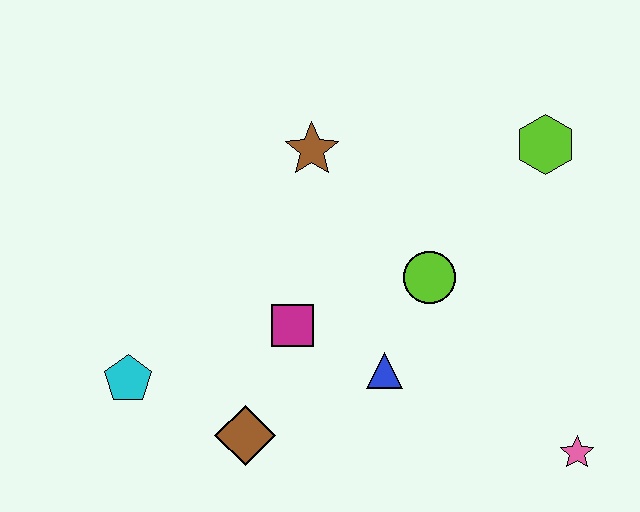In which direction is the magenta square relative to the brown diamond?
The magenta square is above the brown diamond.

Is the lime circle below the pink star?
No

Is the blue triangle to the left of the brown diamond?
No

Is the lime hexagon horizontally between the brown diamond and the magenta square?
No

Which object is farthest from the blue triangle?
The lime hexagon is farthest from the blue triangle.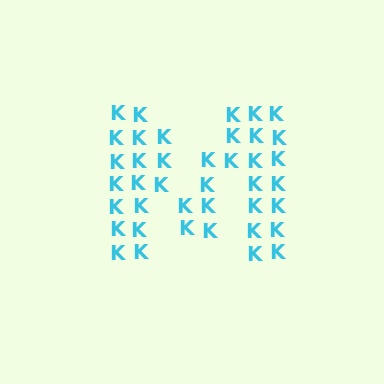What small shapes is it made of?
It is made of small letter K's.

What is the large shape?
The large shape is the letter M.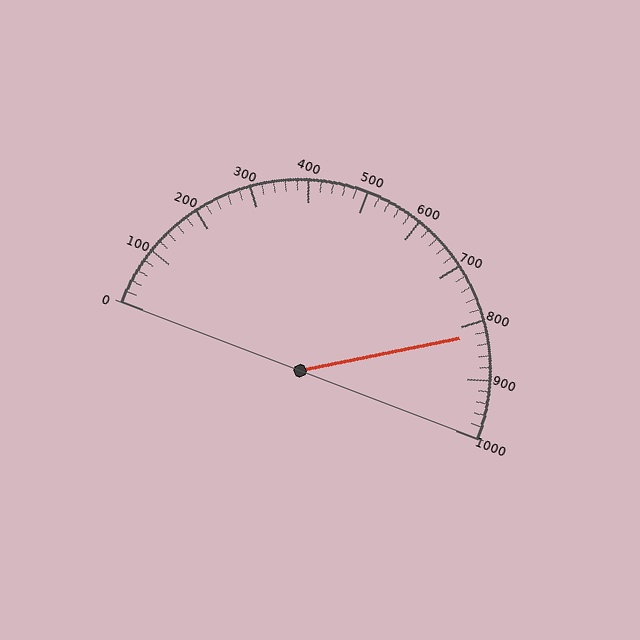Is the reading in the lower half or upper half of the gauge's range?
The reading is in the upper half of the range (0 to 1000).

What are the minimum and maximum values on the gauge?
The gauge ranges from 0 to 1000.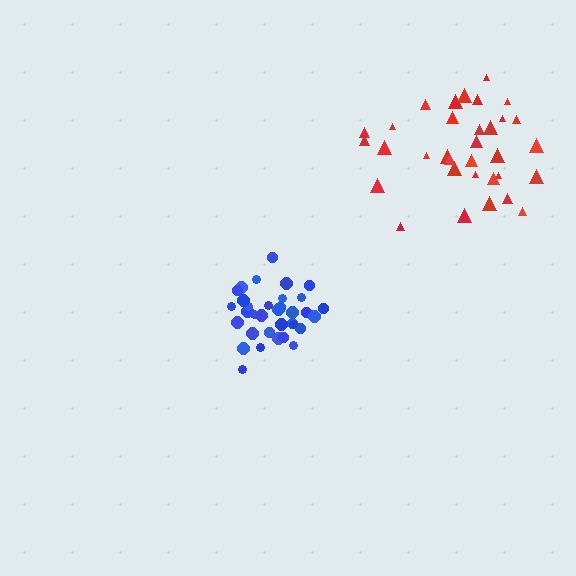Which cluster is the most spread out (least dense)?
Red.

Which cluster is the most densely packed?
Blue.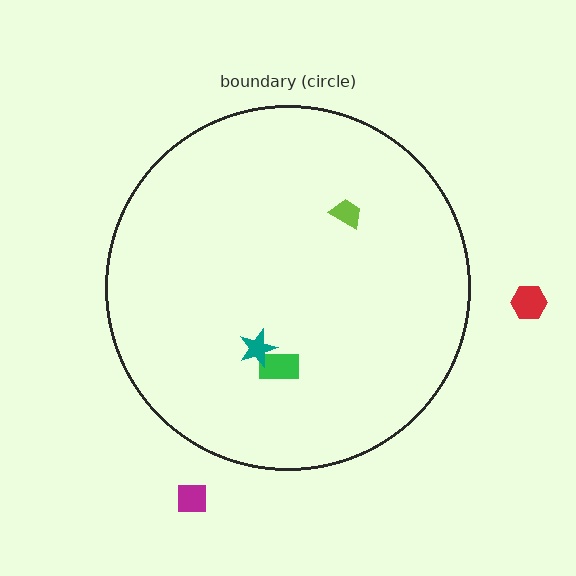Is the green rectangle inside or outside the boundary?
Inside.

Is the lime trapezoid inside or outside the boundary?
Inside.